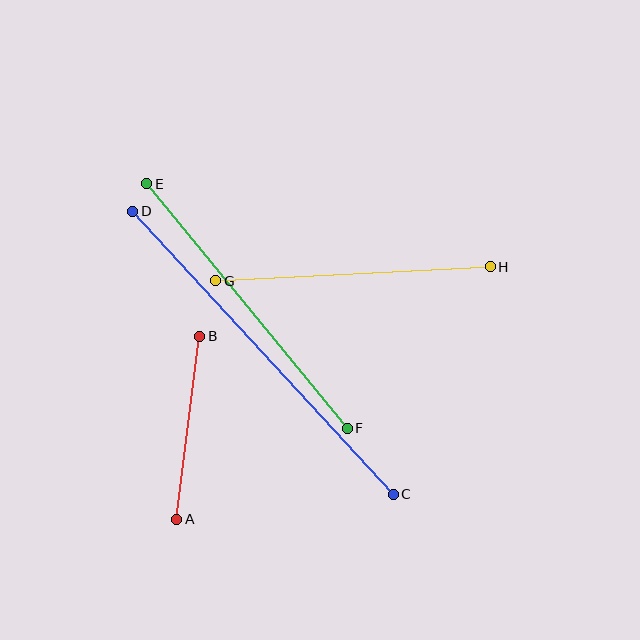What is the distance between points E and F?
The distance is approximately 316 pixels.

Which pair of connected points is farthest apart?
Points C and D are farthest apart.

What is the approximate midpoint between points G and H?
The midpoint is at approximately (353, 274) pixels.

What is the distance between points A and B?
The distance is approximately 184 pixels.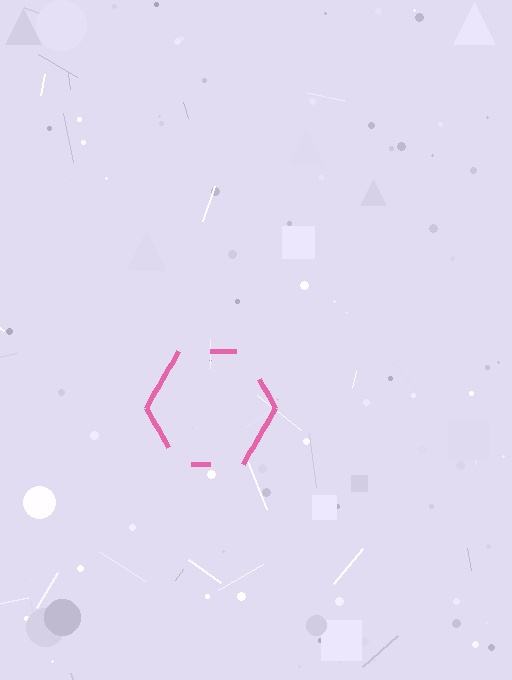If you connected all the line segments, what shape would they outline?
They would outline a hexagon.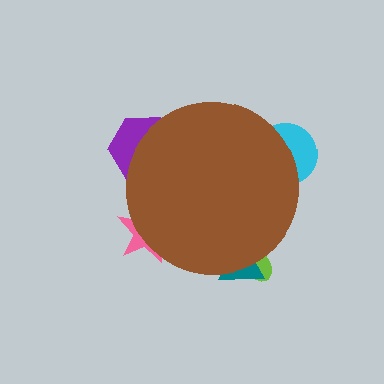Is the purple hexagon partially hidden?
Yes, the purple hexagon is partially hidden behind the brown circle.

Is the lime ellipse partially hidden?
Yes, the lime ellipse is partially hidden behind the brown circle.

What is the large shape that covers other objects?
A brown circle.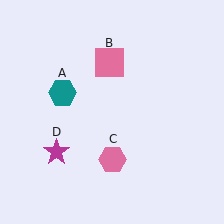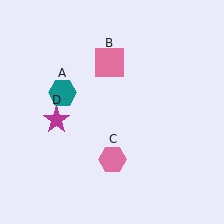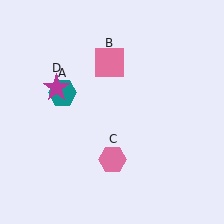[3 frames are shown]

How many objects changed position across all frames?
1 object changed position: magenta star (object D).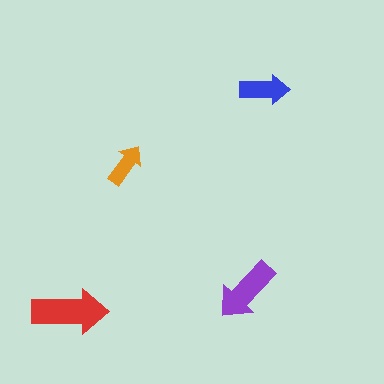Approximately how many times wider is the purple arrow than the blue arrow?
About 1.5 times wider.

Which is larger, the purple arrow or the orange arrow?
The purple one.